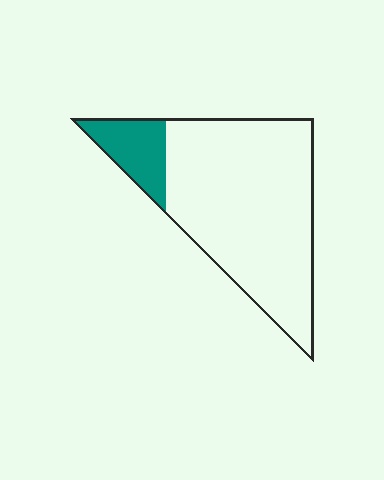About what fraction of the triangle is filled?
About one sixth (1/6).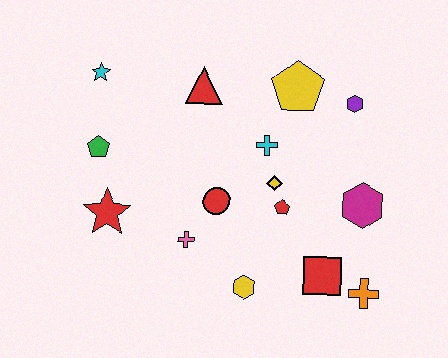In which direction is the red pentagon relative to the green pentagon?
The red pentagon is to the right of the green pentagon.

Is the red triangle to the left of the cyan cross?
Yes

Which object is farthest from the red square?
The cyan star is farthest from the red square.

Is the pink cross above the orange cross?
Yes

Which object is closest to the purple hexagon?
The yellow pentagon is closest to the purple hexagon.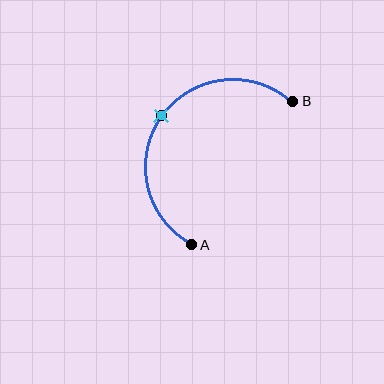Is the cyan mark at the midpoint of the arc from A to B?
Yes. The cyan mark lies on the arc at equal arc-length from both A and B — it is the arc midpoint.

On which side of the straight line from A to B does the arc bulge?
The arc bulges above and to the left of the straight line connecting A and B.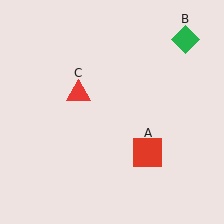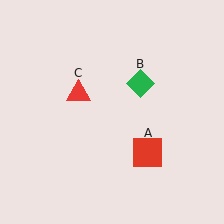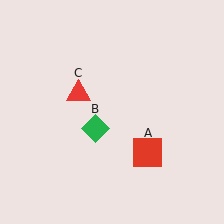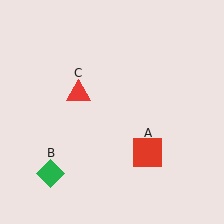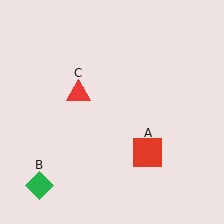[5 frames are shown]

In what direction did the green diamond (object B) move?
The green diamond (object B) moved down and to the left.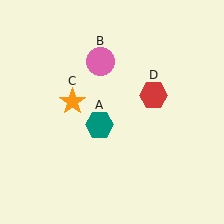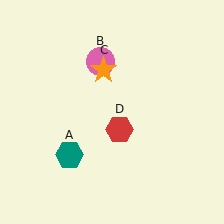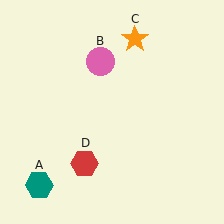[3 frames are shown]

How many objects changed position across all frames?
3 objects changed position: teal hexagon (object A), orange star (object C), red hexagon (object D).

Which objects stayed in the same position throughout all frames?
Pink circle (object B) remained stationary.